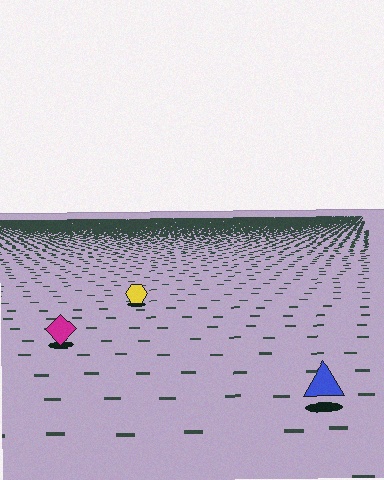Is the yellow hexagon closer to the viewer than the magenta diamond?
No. The magenta diamond is closer — you can tell from the texture gradient: the ground texture is coarser near it.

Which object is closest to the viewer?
The blue triangle is closest. The texture marks near it are larger and more spread out.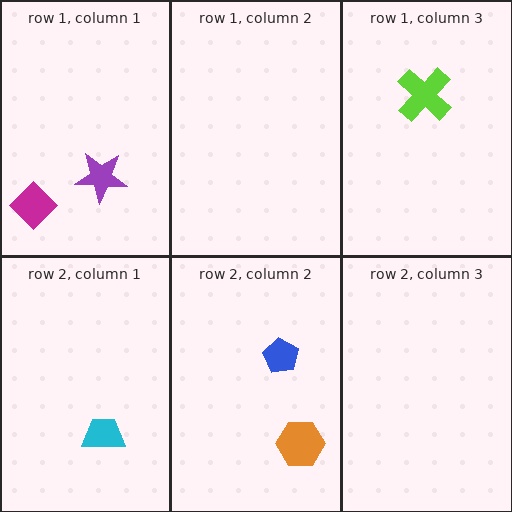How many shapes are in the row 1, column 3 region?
1.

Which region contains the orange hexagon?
The row 2, column 2 region.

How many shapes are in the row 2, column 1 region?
1.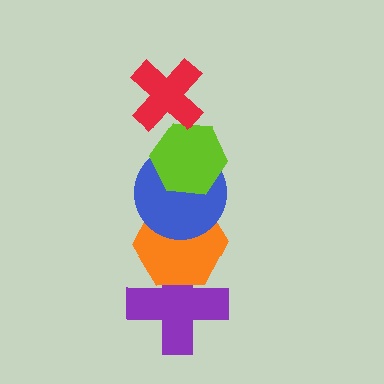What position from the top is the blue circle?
The blue circle is 3rd from the top.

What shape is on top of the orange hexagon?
The blue circle is on top of the orange hexagon.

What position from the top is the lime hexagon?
The lime hexagon is 2nd from the top.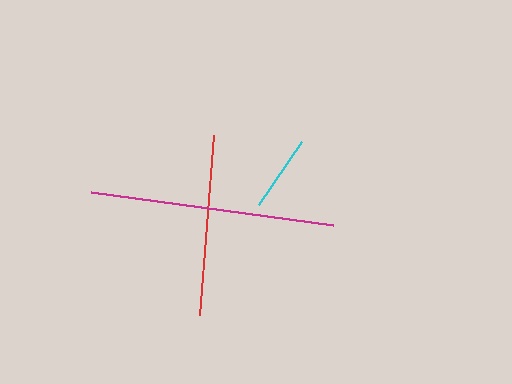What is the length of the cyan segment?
The cyan segment is approximately 77 pixels long.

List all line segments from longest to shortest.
From longest to shortest: magenta, red, cyan.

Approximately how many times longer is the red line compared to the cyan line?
The red line is approximately 2.4 times the length of the cyan line.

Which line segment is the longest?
The magenta line is the longest at approximately 245 pixels.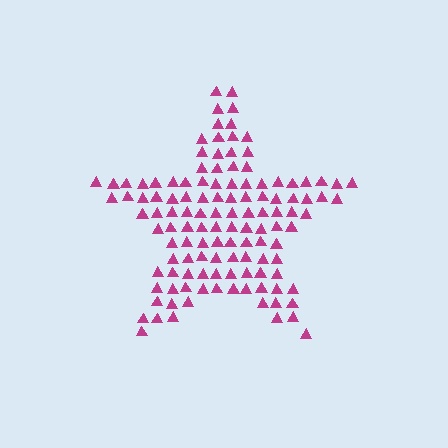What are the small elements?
The small elements are triangles.